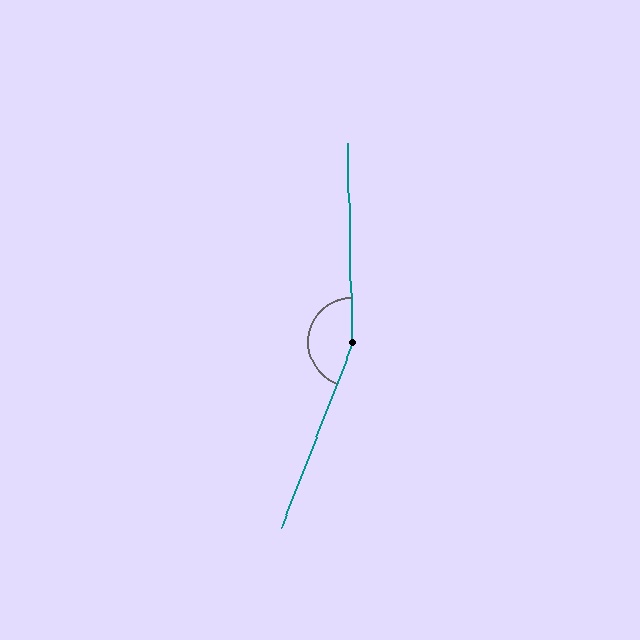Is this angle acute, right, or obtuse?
It is obtuse.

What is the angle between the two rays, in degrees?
Approximately 158 degrees.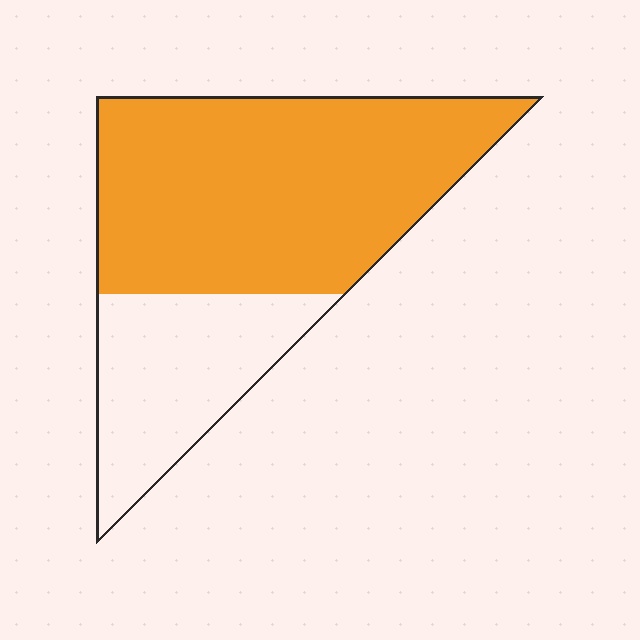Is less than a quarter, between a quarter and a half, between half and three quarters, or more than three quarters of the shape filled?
Between half and three quarters.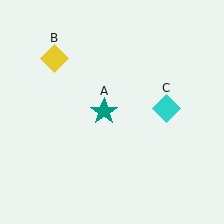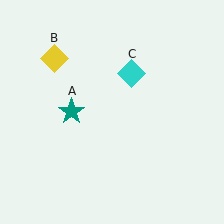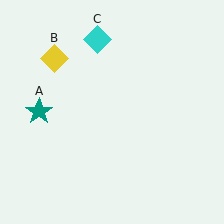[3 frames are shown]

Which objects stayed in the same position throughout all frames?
Yellow diamond (object B) remained stationary.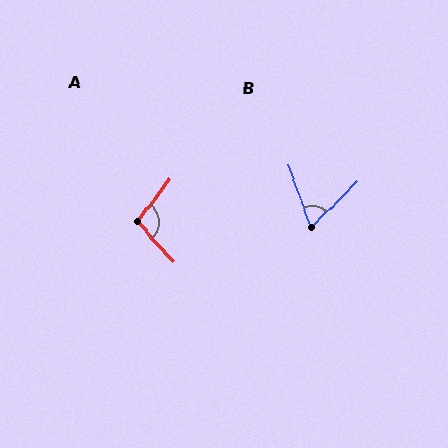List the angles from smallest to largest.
B (65°), A (101°).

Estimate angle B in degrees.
Approximately 65 degrees.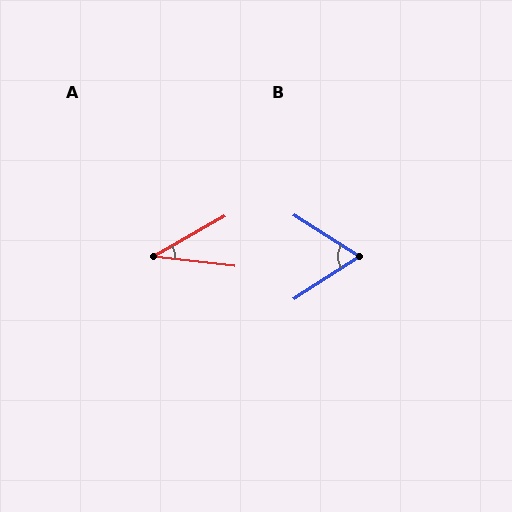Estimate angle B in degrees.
Approximately 66 degrees.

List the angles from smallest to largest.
A (36°), B (66°).